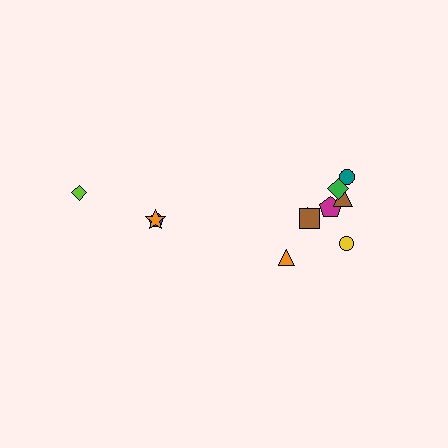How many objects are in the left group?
There are 3 objects.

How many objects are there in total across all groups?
There are 11 objects.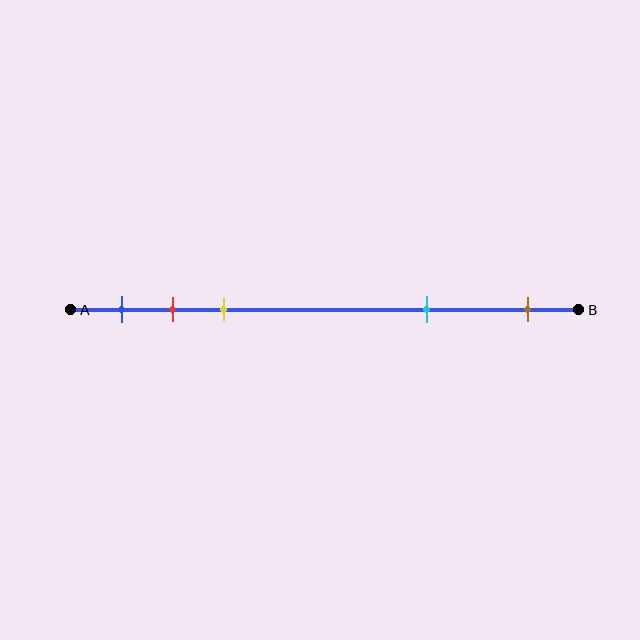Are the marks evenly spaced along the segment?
No, the marks are not evenly spaced.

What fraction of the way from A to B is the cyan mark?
The cyan mark is approximately 70% (0.7) of the way from A to B.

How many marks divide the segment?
There are 5 marks dividing the segment.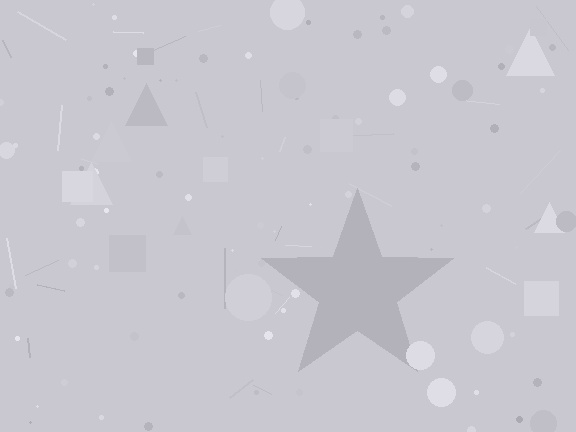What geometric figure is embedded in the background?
A star is embedded in the background.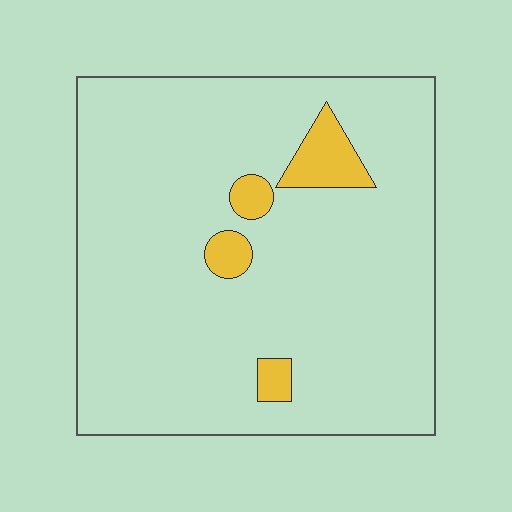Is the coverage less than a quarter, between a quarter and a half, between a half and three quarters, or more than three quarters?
Less than a quarter.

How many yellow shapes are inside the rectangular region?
4.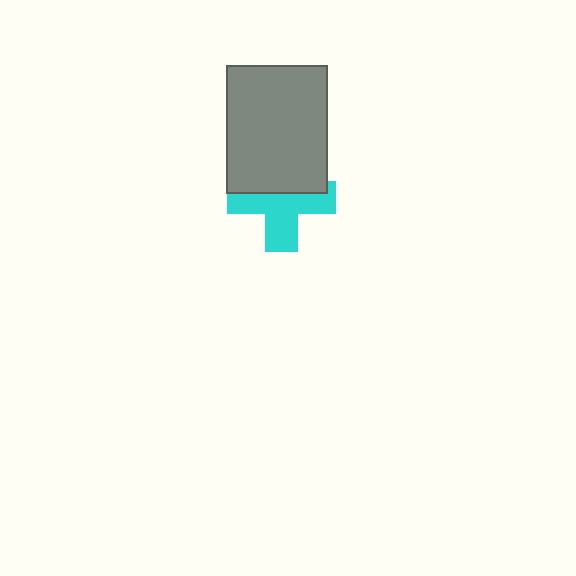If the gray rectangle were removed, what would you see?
You would see the complete cyan cross.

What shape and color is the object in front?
The object in front is a gray rectangle.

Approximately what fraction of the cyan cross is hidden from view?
Roughly 41% of the cyan cross is hidden behind the gray rectangle.